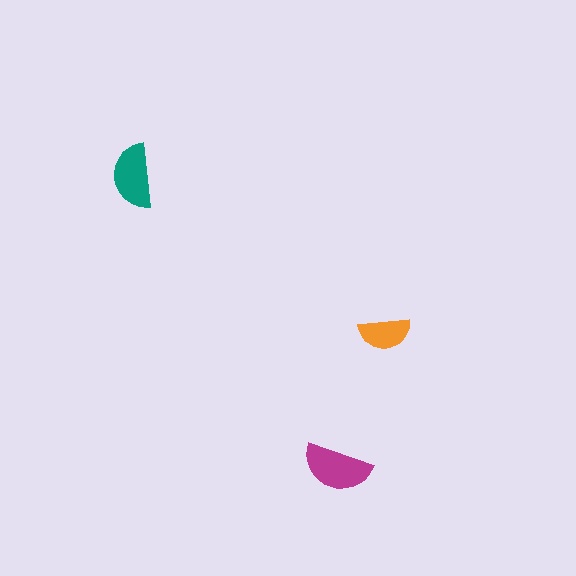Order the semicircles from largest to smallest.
the magenta one, the teal one, the orange one.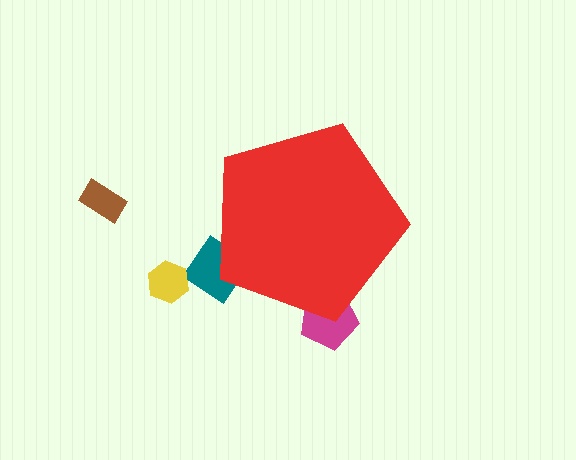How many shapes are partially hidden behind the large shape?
2 shapes are partially hidden.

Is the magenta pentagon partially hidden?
Yes, the magenta pentagon is partially hidden behind the red pentagon.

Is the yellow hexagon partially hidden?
No, the yellow hexagon is fully visible.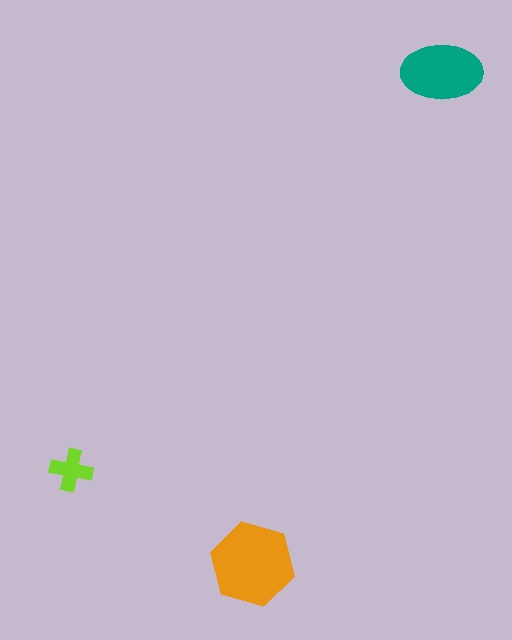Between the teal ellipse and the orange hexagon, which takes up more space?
The orange hexagon.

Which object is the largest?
The orange hexagon.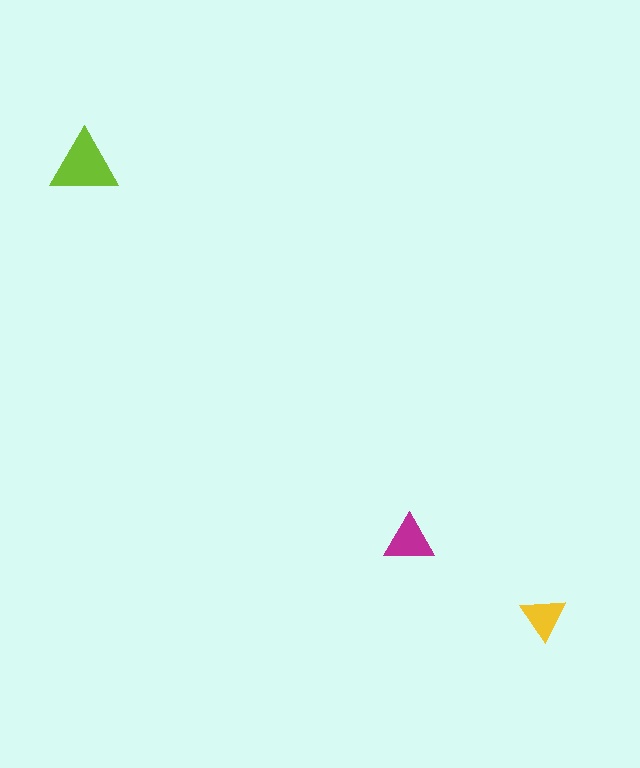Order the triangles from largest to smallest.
the lime one, the magenta one, the yellow one.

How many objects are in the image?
There are 3 objects in the image.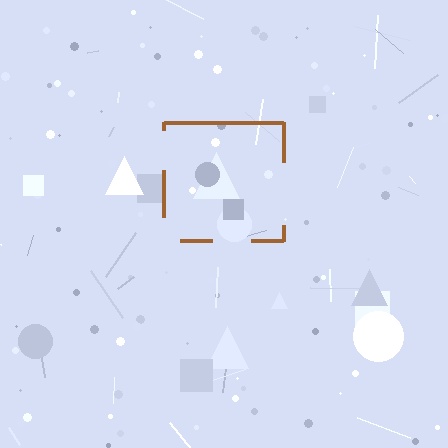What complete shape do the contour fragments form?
The contour fragments form a square.